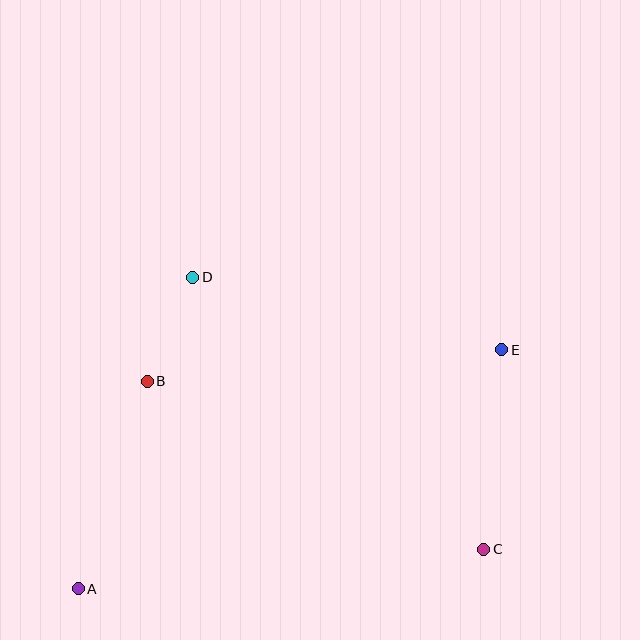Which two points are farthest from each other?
Points A and E are farthest from each other.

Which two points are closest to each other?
Points B and D are closest to each other.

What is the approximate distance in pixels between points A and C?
The distance between A and C is approximately 407 pixels.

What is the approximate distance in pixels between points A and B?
The distance between A and B is approximately 219 pixels.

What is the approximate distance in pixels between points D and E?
The distance between D and E is approximately 317 pixels.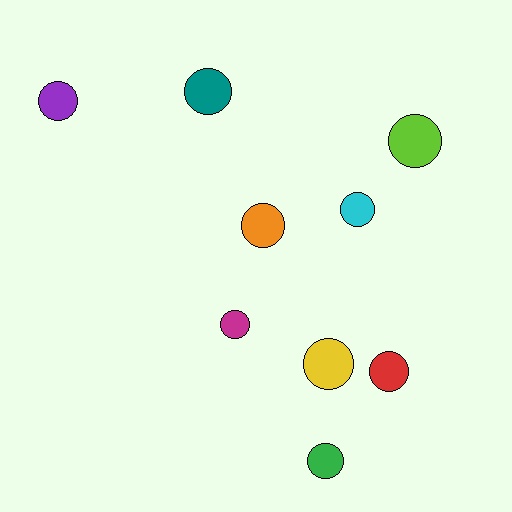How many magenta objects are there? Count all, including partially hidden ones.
There is 1 magenta object.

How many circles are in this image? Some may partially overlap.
There are 9 circles.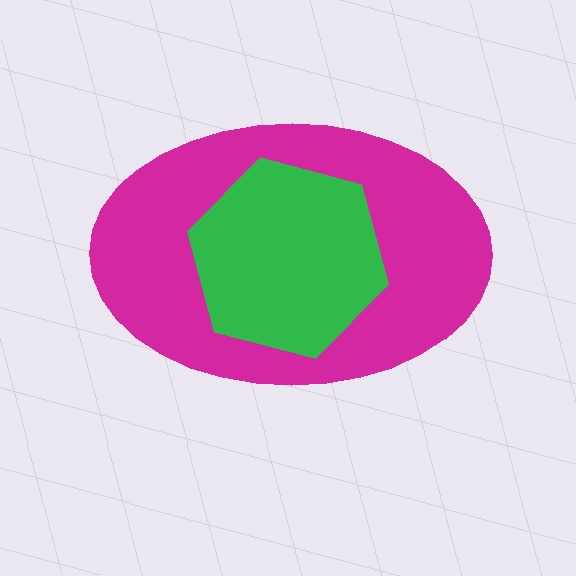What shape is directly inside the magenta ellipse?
The green hexagon.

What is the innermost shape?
The green hexagon.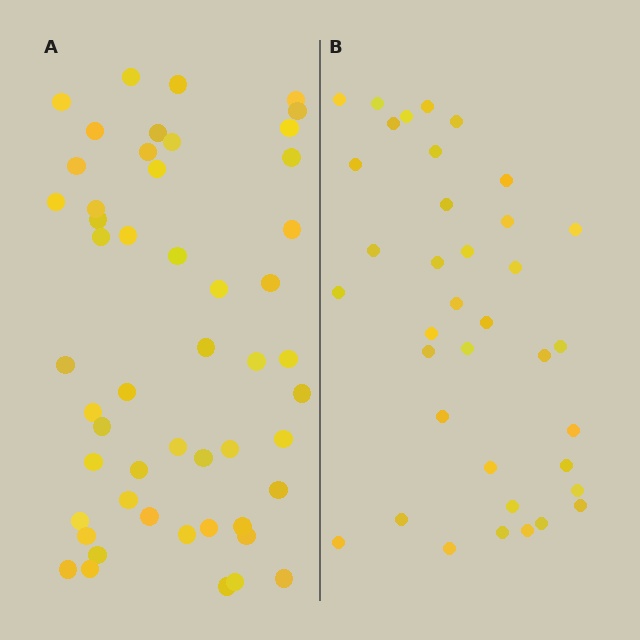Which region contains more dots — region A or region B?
Region A (the left region) has more dots.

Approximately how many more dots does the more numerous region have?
Region A has approximately 15 more dots than region B.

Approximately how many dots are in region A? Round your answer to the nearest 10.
About 50 dots. (The exact count is 51, which rounds to 50.)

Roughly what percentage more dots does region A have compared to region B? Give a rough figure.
About 40% more.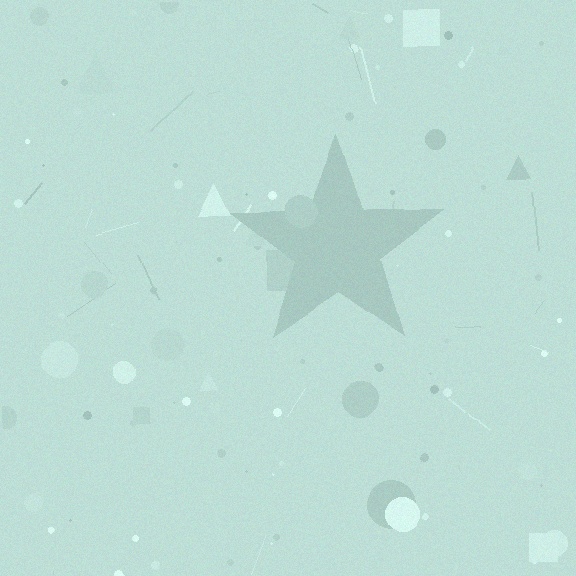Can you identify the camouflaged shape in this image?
The camouflaged shape is a star.